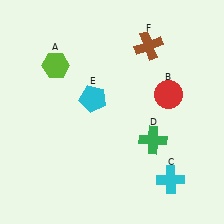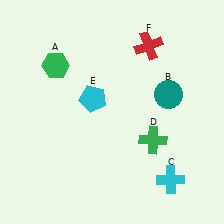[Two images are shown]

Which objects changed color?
A changed from lime to green. B changed from red to teal. F changed from brown to red.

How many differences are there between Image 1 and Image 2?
There are 3 differences between the two images.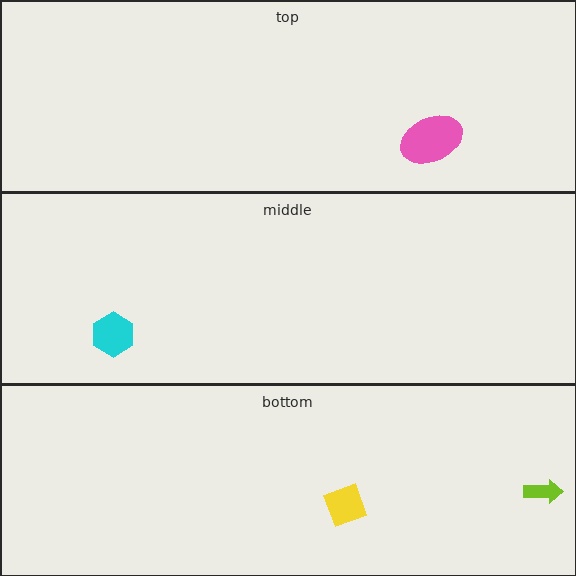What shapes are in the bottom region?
The lime arrow, the yellow diamond.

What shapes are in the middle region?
The cyan hexagon.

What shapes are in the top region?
The pink ellipse.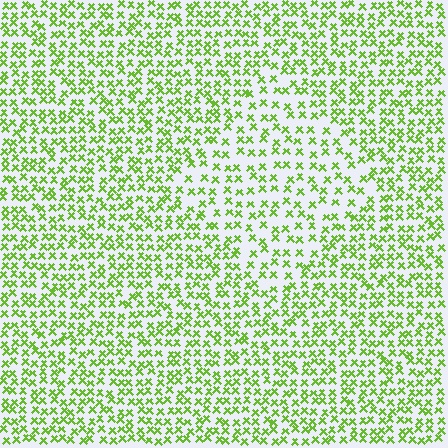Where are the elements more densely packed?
The elements are more densely packed outside the diamond boundary.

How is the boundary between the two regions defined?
The boundary is defined by a change in element density (approximately 1.6x ratio). All elements are the same color, size, and shape.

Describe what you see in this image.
The image contains small lime elements arranged at two different densities. A diamond-shaped region is visible where the elements are less densely packed than the surrounding area.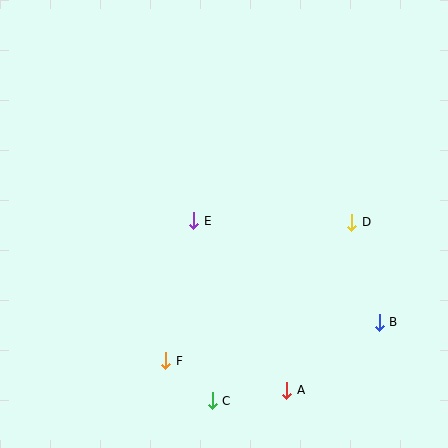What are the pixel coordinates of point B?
Point B is at (379, 322).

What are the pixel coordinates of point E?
Point E is at (194, 221).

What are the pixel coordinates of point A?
Point A is at (287, 390).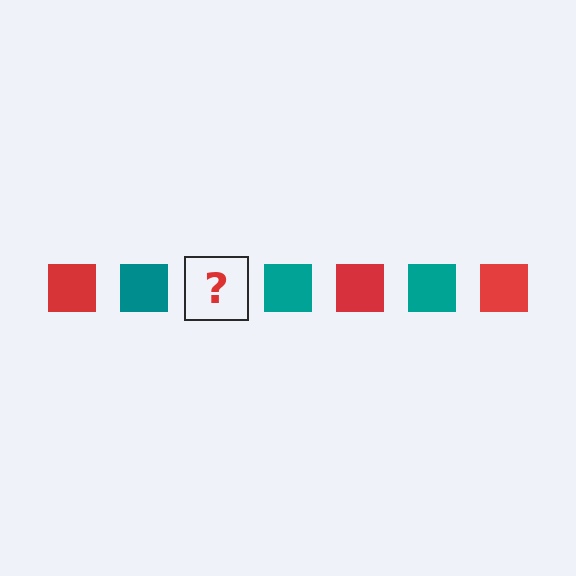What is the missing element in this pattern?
The missing element is a red square.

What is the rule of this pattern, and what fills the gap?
The rule is that the pattern cycles through red, teal squares. The gap should be filled with a red square.